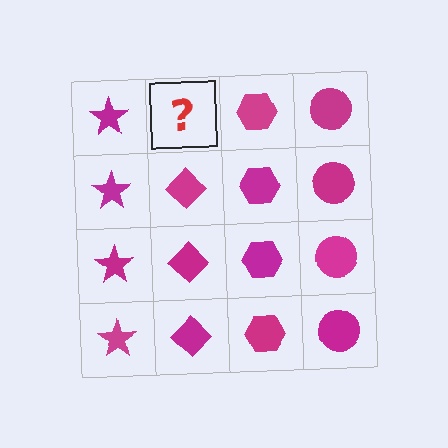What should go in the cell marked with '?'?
The missing cell should contain a magenta diamond.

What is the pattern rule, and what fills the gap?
The rule is that each column has a consistent shape. The gap should be filled with a magenta diamond.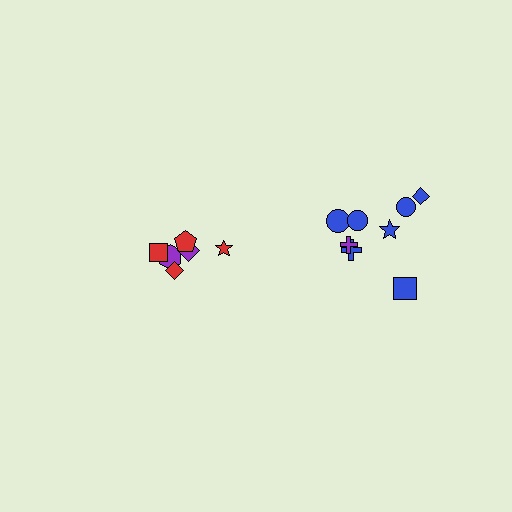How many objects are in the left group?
There are 6 objects.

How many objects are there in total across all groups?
There are 14 objects.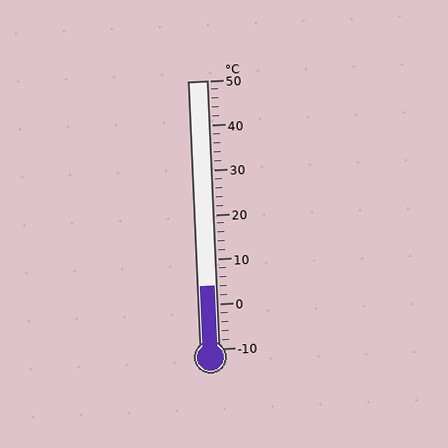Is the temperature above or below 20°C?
The temperature is below 20°C.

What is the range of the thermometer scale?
The thermometer scale ranges from -10°C to 50°C.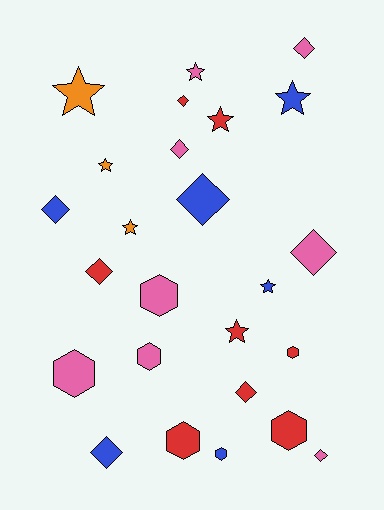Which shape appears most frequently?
Diamond, with 10 objects.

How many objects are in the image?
There are 25 objects.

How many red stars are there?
There are 2 red stars.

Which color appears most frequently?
Pink, with 8 objects.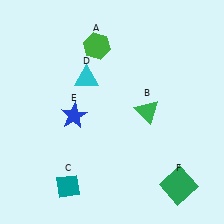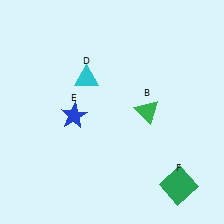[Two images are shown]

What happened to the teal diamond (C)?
The teal diamond (C) was removed in Image 2. It was in the bottom-left area of Image 1.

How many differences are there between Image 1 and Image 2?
There are 2 differences between the two images.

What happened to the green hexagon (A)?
The green hexagon (A) was removed in Image 2. It was in the top-left area of Image 1.